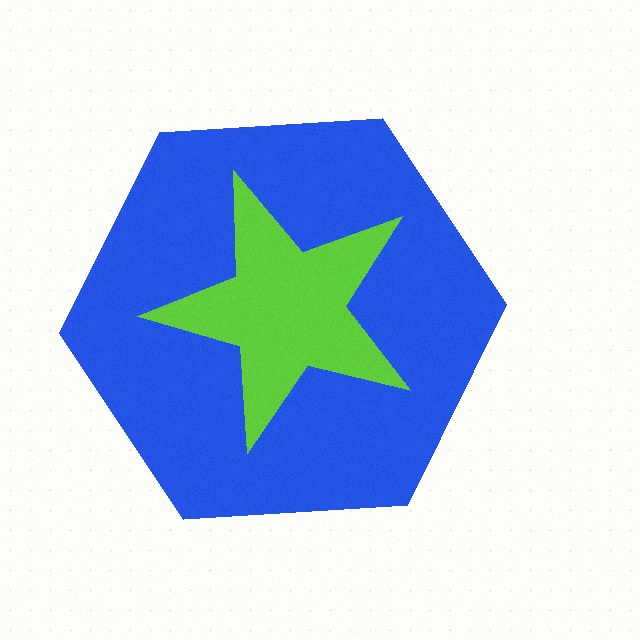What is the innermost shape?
The lime star.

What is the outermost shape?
The blue hexagon.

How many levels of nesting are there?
2.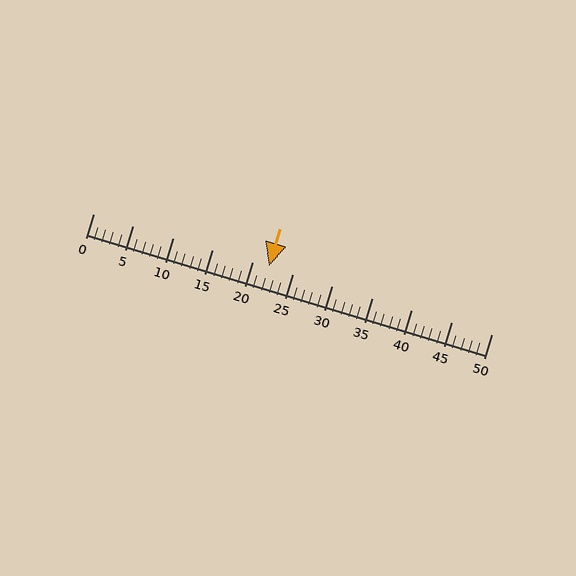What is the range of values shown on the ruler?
The ruler shows values from 0 to 50.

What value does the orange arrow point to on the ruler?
The orange arrow points to approximately 22.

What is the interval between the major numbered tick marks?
The major tick marks are spaced 5 units apart.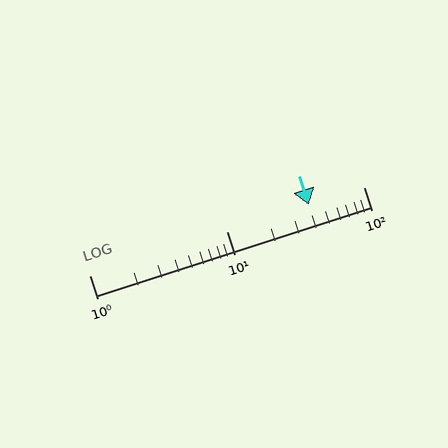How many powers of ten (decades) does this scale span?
The scale spans 2 decades, from 1 to 100.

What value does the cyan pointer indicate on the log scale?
The pointer indicates approximately 40.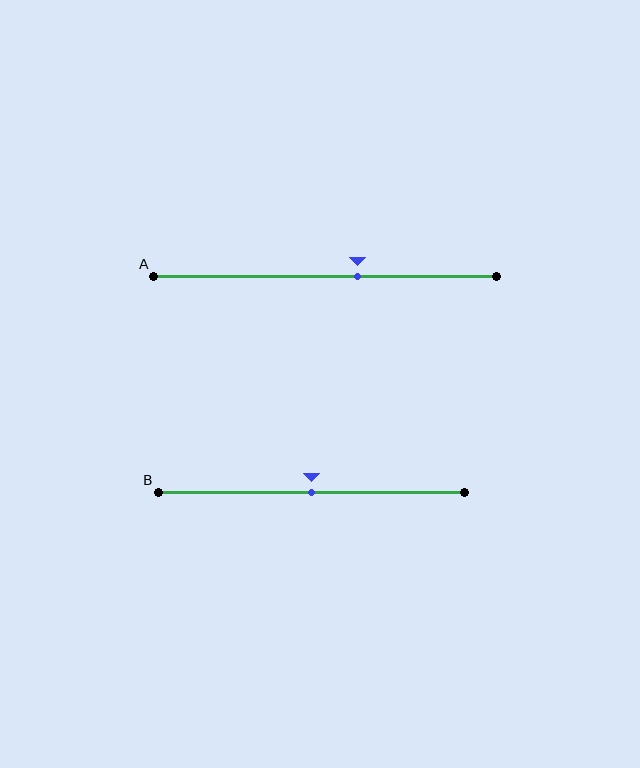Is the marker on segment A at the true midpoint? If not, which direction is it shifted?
No, the marker on segment A is shifted to the right by about 9% of the segment length.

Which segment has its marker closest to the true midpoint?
Segment B has its marker closest to the true midpoint.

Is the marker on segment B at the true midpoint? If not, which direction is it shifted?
Yes, the marker on segment B is at the true midpoint.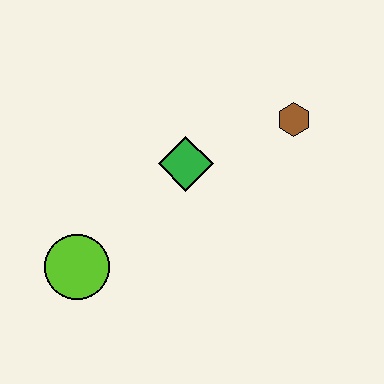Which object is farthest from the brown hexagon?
The lime circle is farthest from the brown hexagon.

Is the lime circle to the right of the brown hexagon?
No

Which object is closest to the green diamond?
The brown hexagon is closest to the green diamond.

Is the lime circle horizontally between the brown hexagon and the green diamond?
No